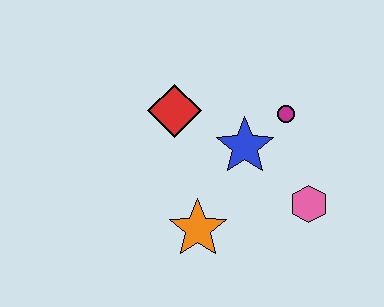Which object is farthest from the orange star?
The magenta circle is farthest from the orange star.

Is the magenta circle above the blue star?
Yes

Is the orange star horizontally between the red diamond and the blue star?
Yes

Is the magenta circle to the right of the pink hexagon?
No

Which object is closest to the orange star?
The blue star is closest to the orange star.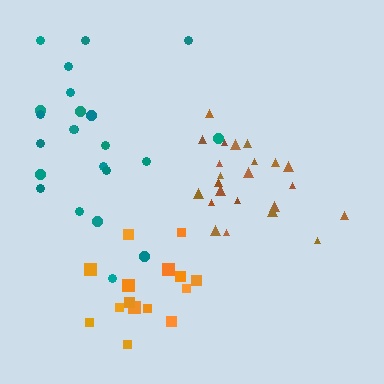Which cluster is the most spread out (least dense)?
Teal.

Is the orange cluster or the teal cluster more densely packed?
Orange.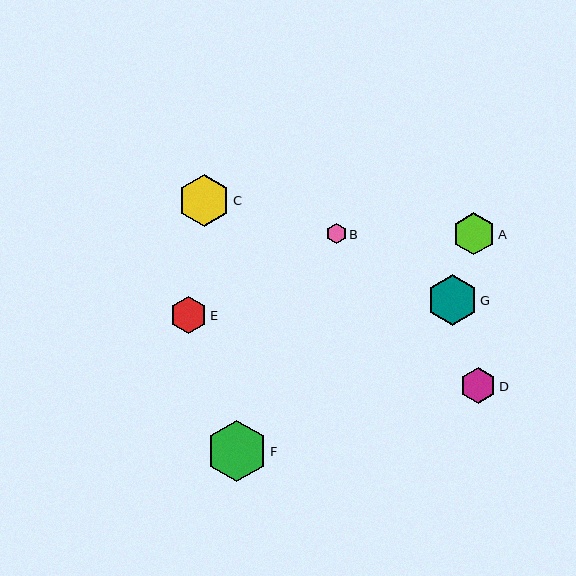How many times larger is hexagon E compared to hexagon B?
Hexagon E is approximately 1.8 times the size of hexagon B.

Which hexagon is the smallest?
Hexagon B is the smallest with a size of approximately 21 pixels.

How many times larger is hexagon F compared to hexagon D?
Hexagon F is approximately 1.7 times the size of hexagon D.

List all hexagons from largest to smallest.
From largest to smallest: F, C, G, A, E, D, B.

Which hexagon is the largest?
Hexagon F is the largest with a size of approximately 61 pixels.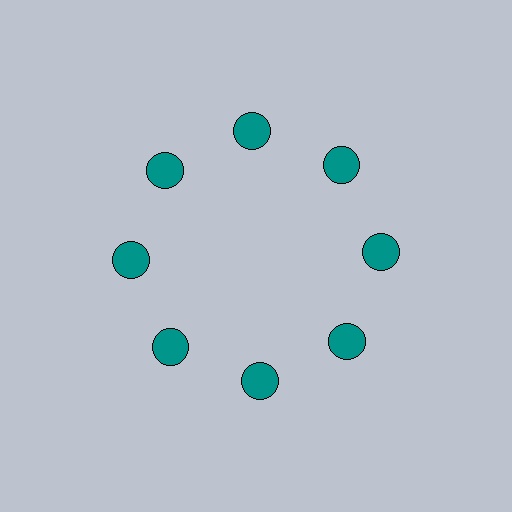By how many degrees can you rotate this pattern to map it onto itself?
The pattern maps onto itself every 45 degrees of rotation.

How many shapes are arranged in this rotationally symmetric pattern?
There are 8 shapes, arranged in 8 groups of 1.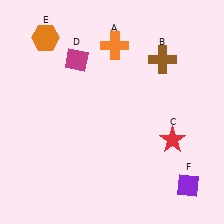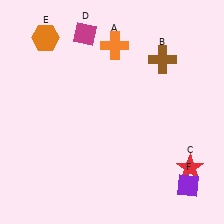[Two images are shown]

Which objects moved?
The objects that moved are: the red star (C), the magenta diamond (D).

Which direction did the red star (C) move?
The red star (C) moved down.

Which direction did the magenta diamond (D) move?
The magenta diamond (D) moved up.